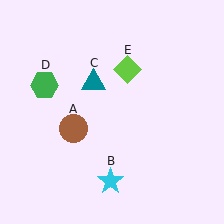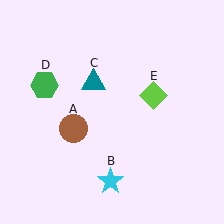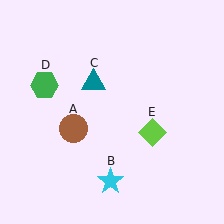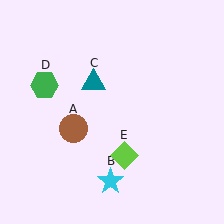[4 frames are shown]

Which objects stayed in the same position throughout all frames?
Brown circle (object A) and cyan star (object B) and teal triangle (object C) and green hexagon (object D) remained stationary.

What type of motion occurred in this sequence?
The lime diamond (object E) rotated clockwise around the center of the scene.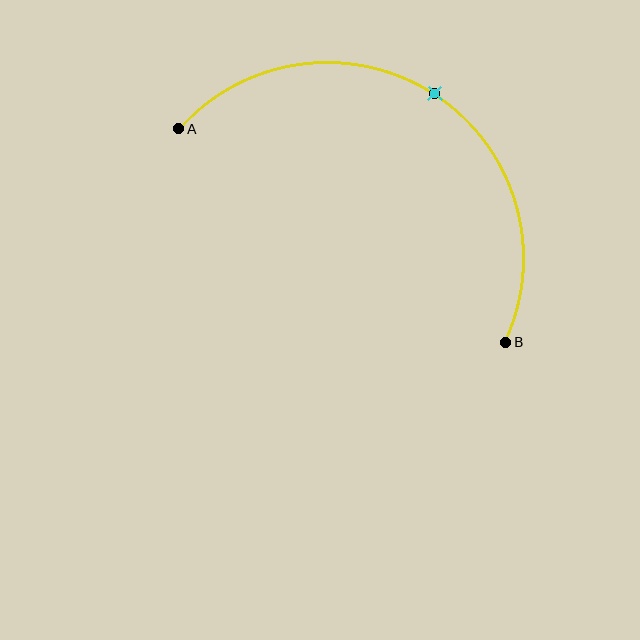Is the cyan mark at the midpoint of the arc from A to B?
Yes. The cyan mark lies on the arc at equal arc-length from both A and B — it is the arc midpoint.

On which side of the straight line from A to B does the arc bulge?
The arc bulges above the straight line connecting A and B.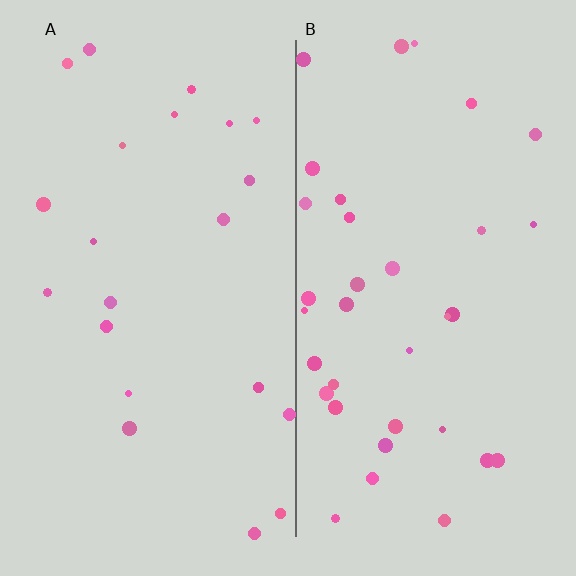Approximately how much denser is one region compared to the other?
Approximately 1.6× — region B over region A.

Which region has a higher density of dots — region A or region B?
B (the right).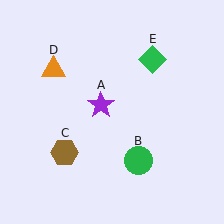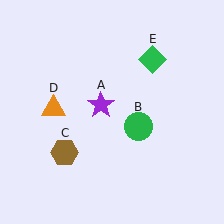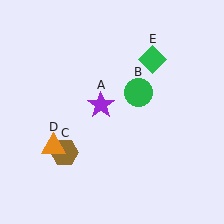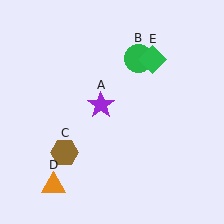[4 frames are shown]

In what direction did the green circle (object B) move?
The green circle (object B) moved up.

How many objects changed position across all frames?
2 objects changed position: green circle (object B), orange triangle (object D).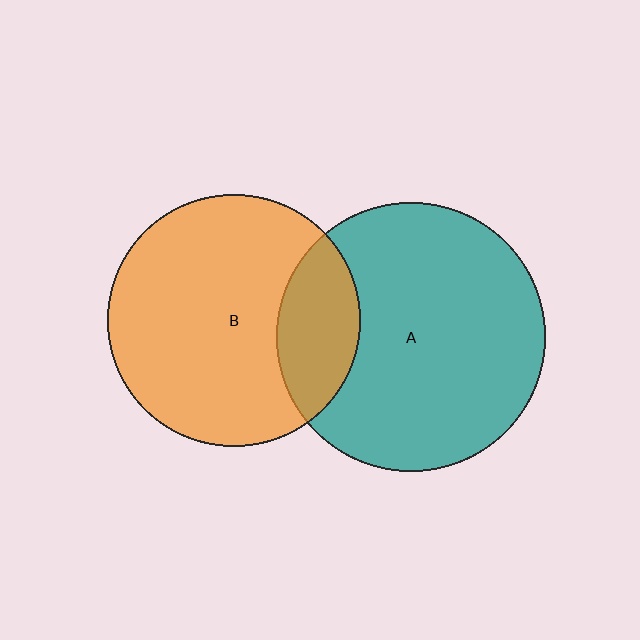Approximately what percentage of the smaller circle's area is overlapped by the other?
Approximately 20%.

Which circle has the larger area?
Circle A (teal).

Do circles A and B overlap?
Yes.